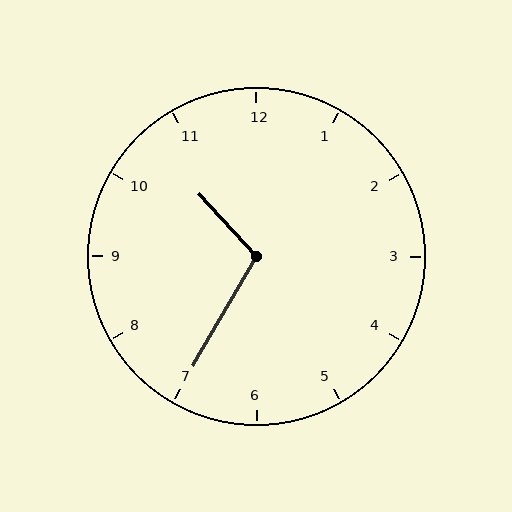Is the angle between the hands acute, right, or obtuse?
It is obtuse.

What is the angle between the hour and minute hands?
Approximately 108 degrees.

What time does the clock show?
10:35.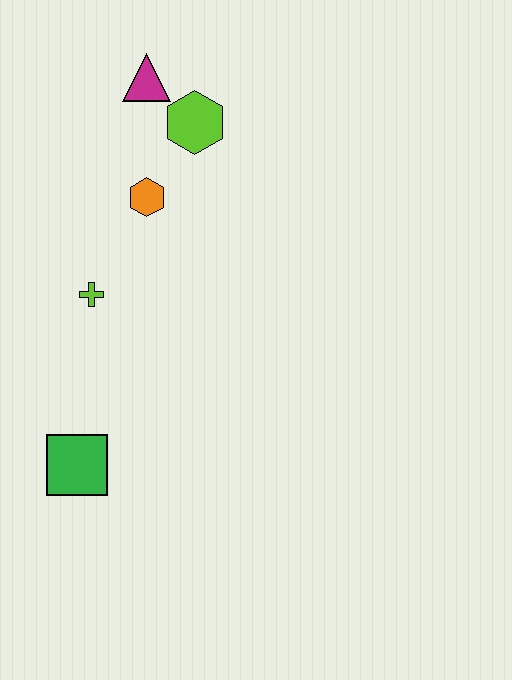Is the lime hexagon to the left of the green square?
No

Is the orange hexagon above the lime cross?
Yes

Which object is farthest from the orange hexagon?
The green square is farthest from the orange hexagon.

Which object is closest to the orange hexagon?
The lime hexagon is closest to the orange hexagon.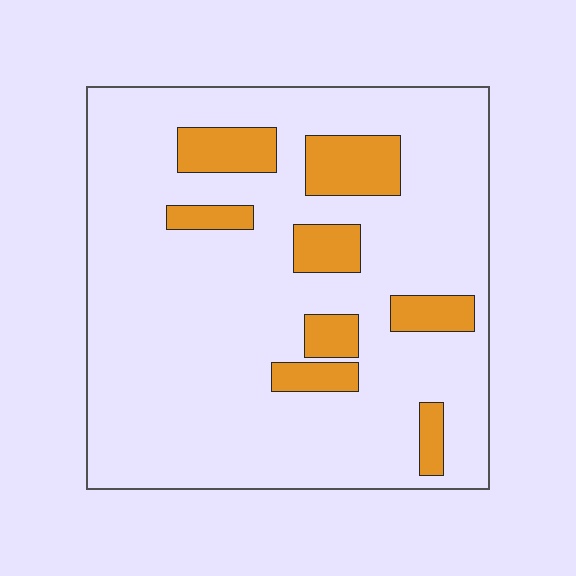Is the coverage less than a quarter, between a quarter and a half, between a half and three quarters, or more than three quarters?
Less than a quarter.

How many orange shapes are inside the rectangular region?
8.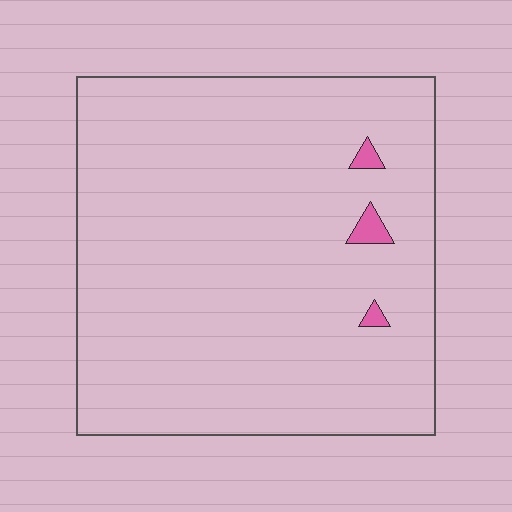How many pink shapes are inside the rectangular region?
3.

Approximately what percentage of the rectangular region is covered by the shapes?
Approximately 0%.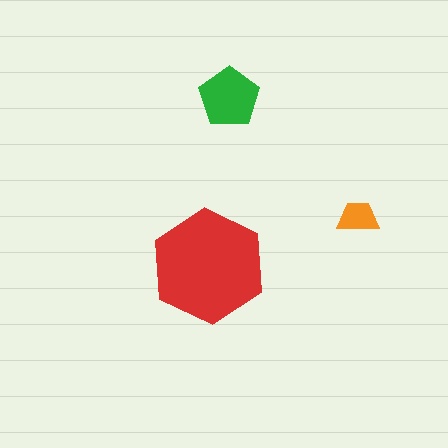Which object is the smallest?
The orange trapezoid.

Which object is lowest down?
The red hexagon is bottommost.